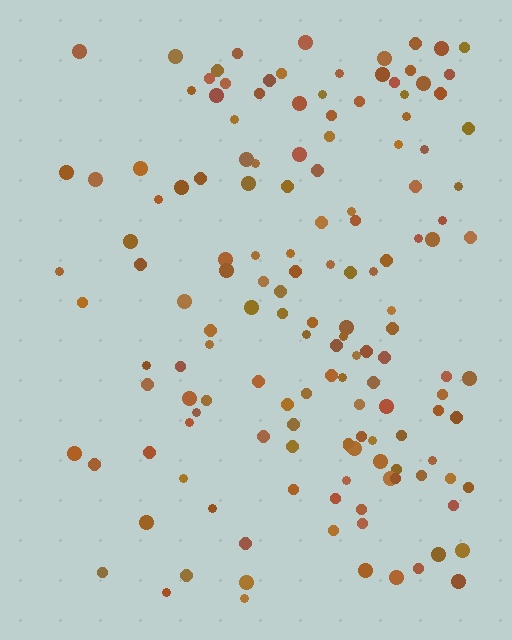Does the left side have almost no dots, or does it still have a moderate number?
Still a moderate number, just noticeably fewer than the right.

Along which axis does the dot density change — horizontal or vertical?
Horizontal.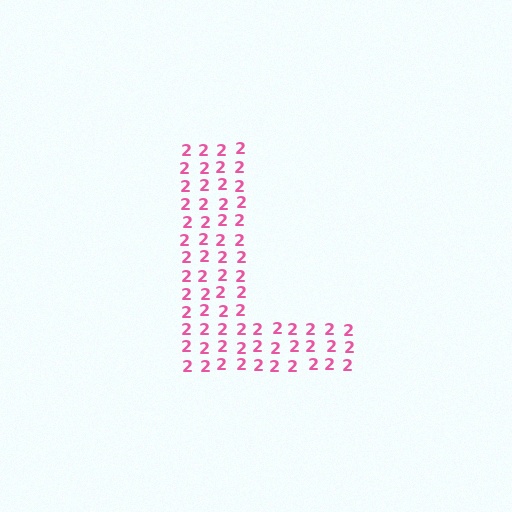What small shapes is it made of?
It is made of small digit 2's.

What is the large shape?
The large shape is the letter L.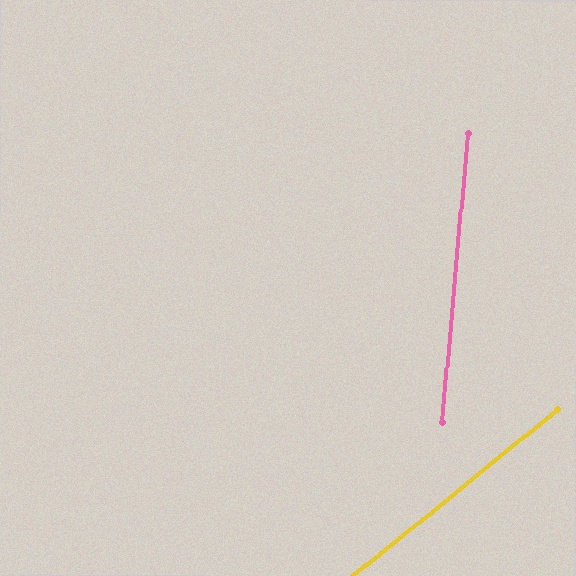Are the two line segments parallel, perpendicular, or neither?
Neither parallel nor perpendicular — they differ by about 46°.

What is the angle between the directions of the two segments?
Approximately 46 degrees.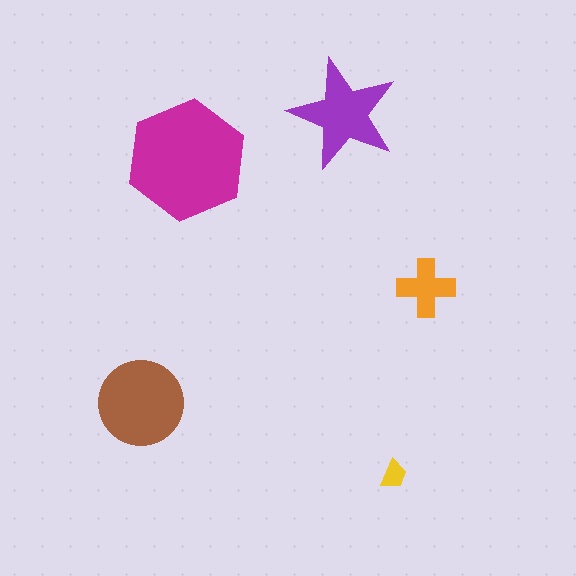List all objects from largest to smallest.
The magenta hexagon, the brown circle, the purple star, the orange cross, the yellow trapezoid.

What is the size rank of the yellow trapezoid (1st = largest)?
5th.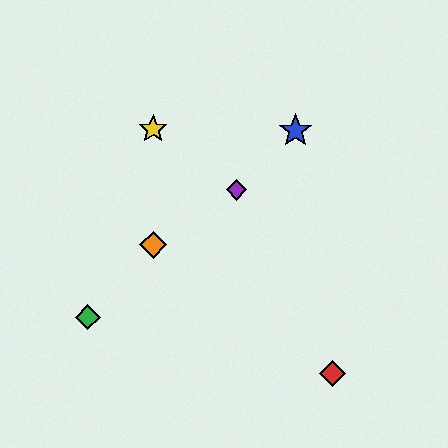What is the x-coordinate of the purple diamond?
The purple diamond is at x≈237.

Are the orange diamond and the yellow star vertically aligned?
Yes, both are at x≈153.